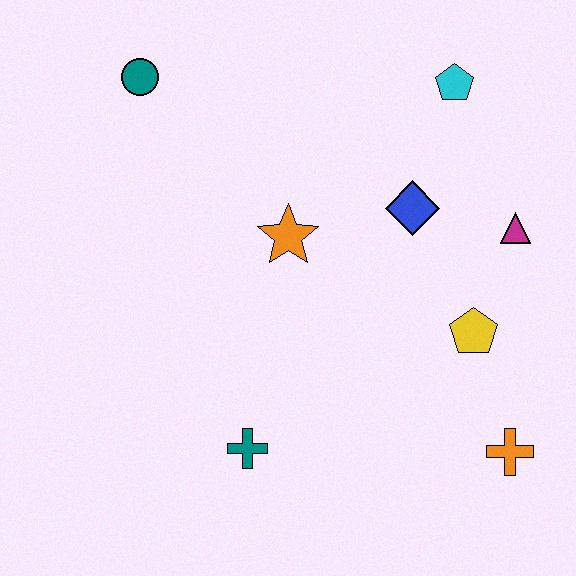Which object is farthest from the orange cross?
The teal circle is farthest from the orange cross.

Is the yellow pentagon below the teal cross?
No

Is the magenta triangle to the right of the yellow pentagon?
Yes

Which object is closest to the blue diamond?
The magenta triangle is closest to the blue diamond.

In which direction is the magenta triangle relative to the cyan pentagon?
The magenta triangle is below the cyan pentagon.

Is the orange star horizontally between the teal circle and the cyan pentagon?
Yes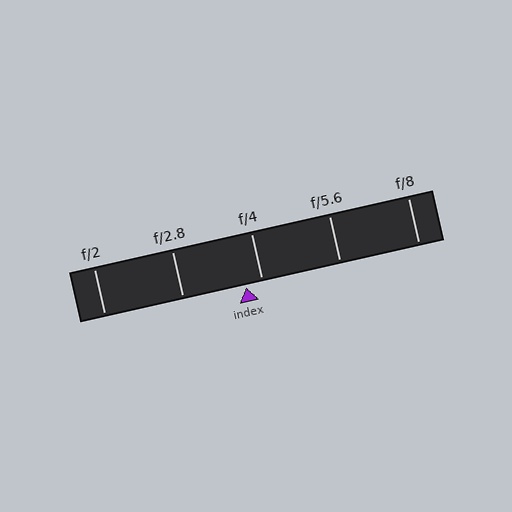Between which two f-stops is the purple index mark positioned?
The index mark is between f/2.8 and f/4.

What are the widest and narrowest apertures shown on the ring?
The widest aperture shown is f/2 and the narrowest is f/8.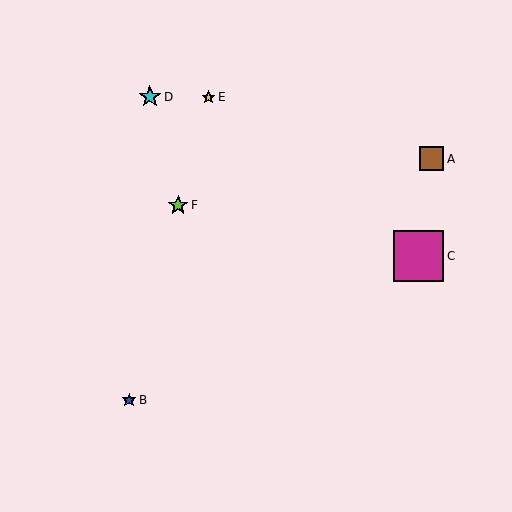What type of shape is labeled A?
Shape A is a brown square.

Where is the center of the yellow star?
The center of the yellow star is at (208, 97).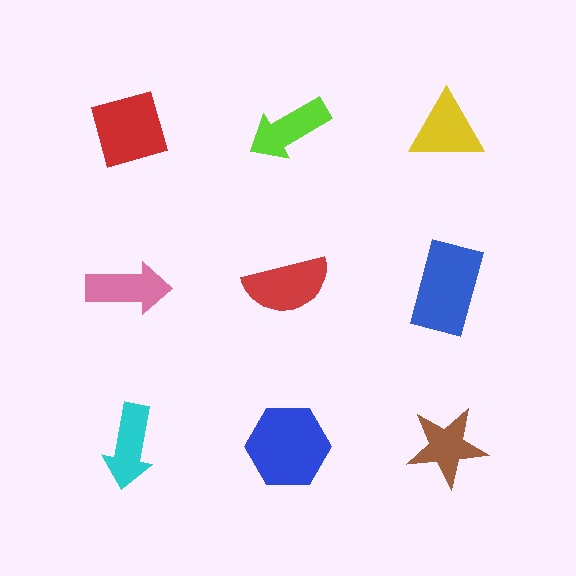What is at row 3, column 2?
A blue hexagon.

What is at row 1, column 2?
A lime arrow.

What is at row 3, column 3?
A brown star.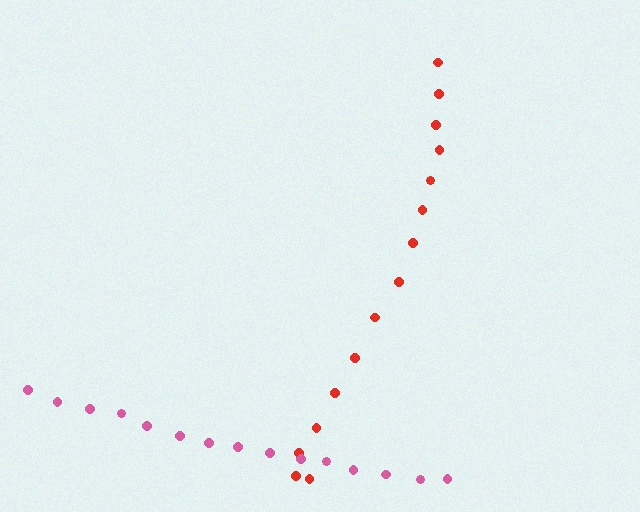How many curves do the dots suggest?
There are 2 distinct paths.